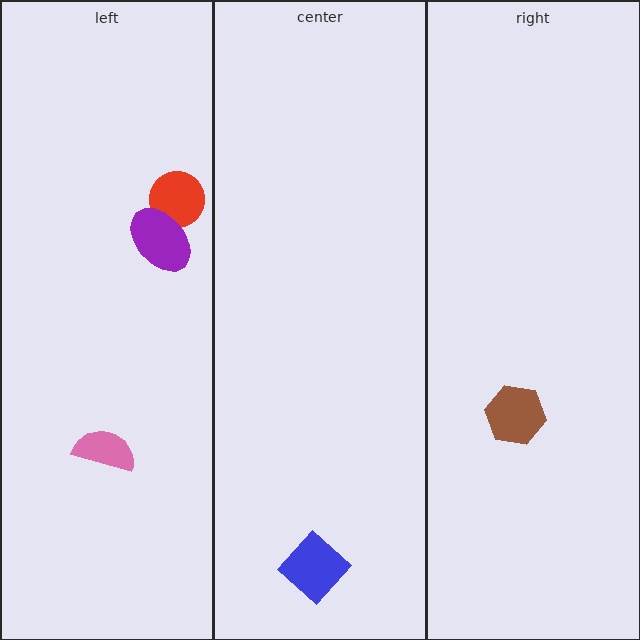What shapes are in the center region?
The blue diamond.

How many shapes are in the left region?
3.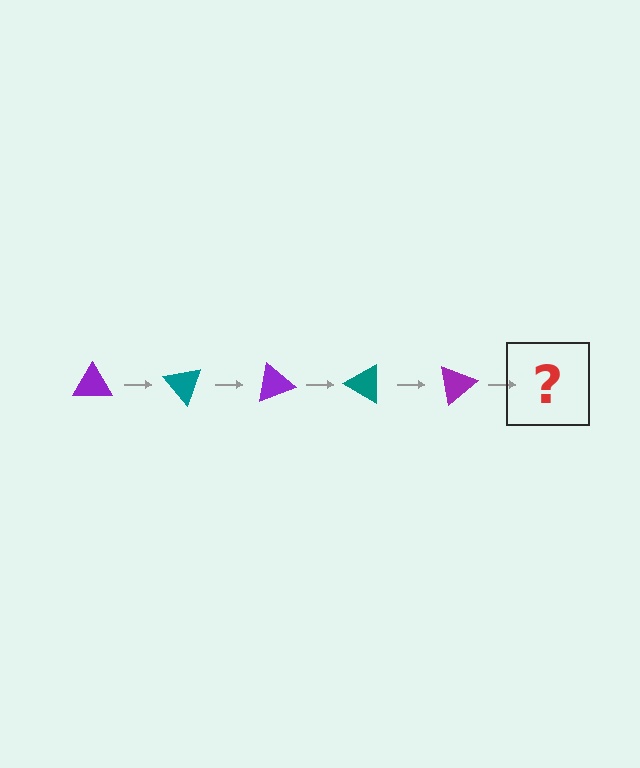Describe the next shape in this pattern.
It should be a teal triangle, rotated 250 degrees from the start.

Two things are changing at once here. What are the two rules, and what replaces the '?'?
The two rules are that it rotates 50 degrees each step and the color cycles through purple and teal. The '?' should be a teal triangle, rotated 250 degrees from the start.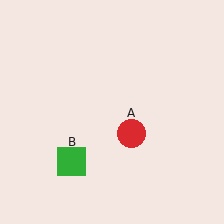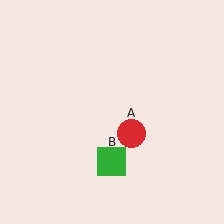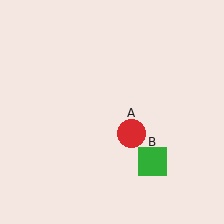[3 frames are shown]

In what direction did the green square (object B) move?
The green square (object B) moved right.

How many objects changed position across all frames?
1 object changed position: green square (object B).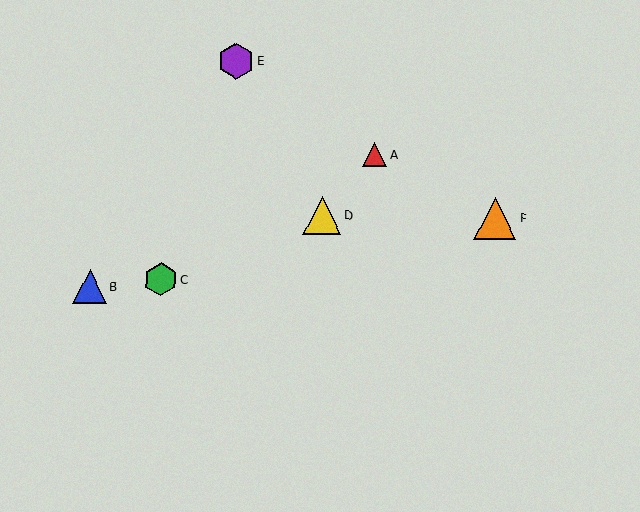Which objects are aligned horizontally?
Objects D, F are aligned horizontally.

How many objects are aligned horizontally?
2 objects (D, F) are aligned horizontally.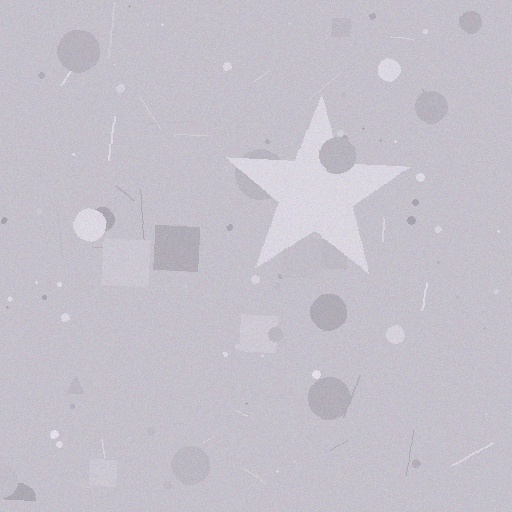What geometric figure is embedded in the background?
A star is embedded in the background.